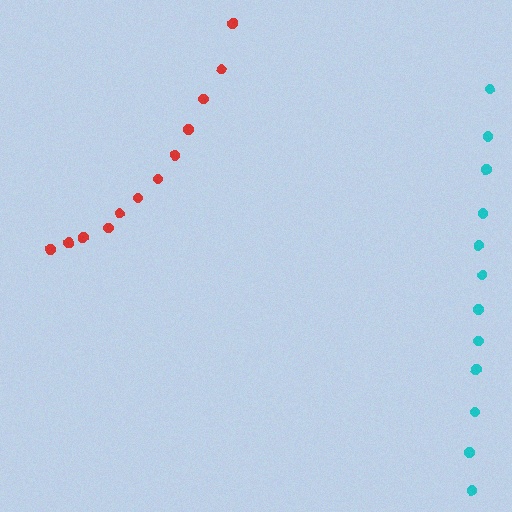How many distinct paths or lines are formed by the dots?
There are 2 distinct paths.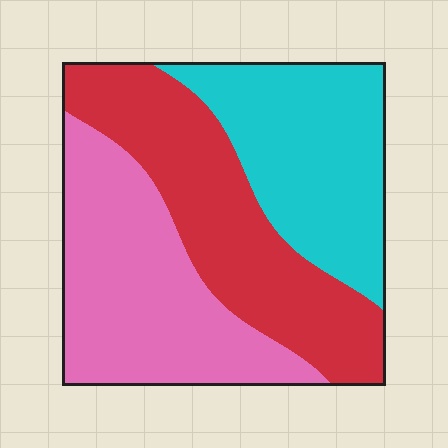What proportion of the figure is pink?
Pink covers 35% of the figure.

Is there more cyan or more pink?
Pink.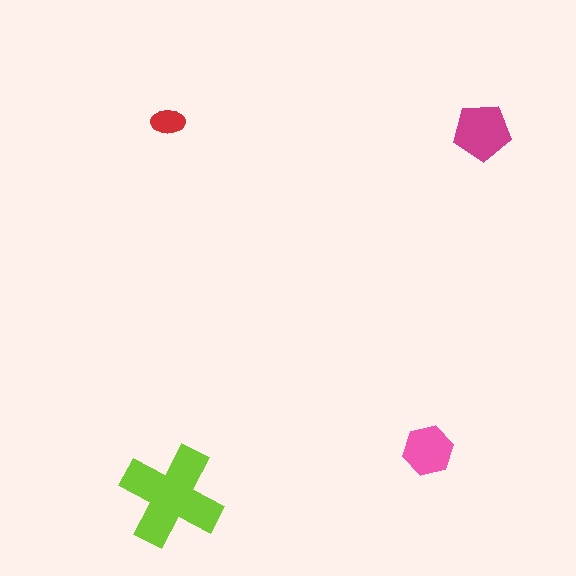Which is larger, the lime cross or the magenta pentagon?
The lime cross.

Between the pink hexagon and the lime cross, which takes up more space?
The lime cross.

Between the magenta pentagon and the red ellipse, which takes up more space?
The magenta pentagon.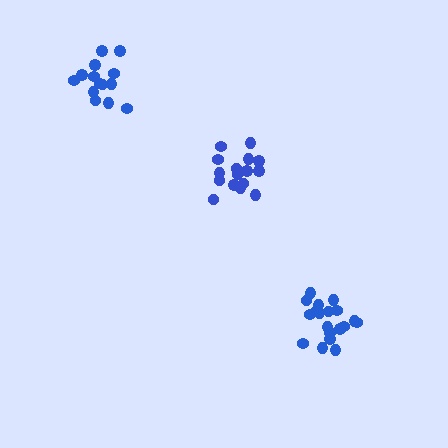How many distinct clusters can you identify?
There are 3 distinct clusters.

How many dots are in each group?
Group 1: 16 dots, Group 2: 19 dots, Group 3: 14 dots (49 total).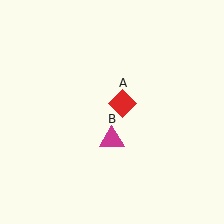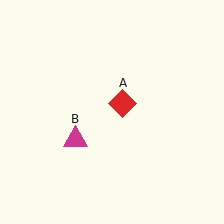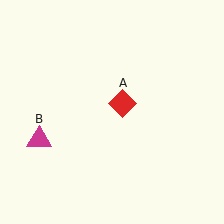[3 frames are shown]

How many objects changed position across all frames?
1 object changed position: magenta triangle (object B).